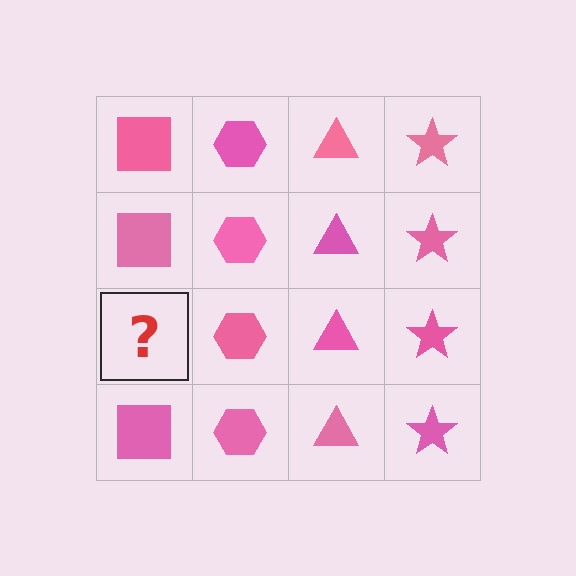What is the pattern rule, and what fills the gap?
The rule is that each column has a consistent shape. The gap should be filled with a pink square.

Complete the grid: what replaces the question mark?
The question mark should be replaced with a pink square.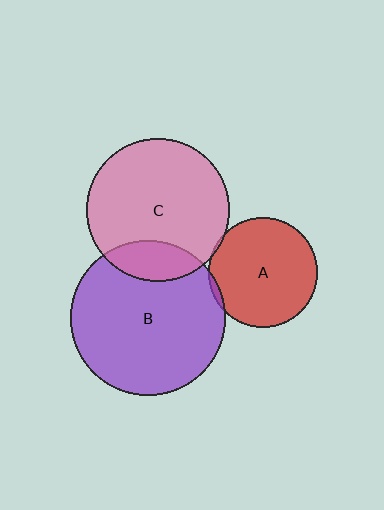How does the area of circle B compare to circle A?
Approximately 2.0 times.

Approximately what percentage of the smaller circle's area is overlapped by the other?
Approximately 20%.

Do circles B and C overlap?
Yes.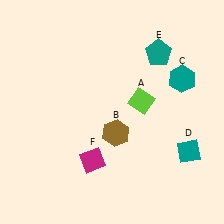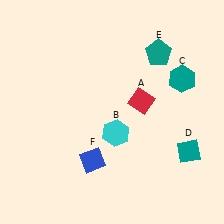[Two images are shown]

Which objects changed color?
A changed from lime to red. B changed from brown to cyan. F changed from magenta to blue.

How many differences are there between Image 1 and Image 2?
There are 3 differences between the two images.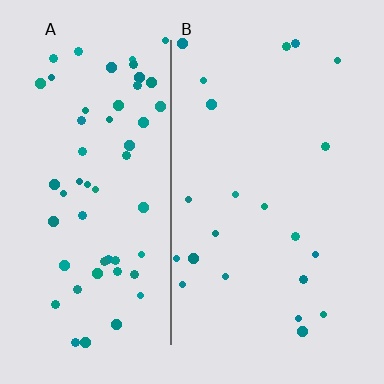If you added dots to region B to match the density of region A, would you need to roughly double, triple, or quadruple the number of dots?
Approximately triple.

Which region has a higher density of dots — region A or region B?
A (the left).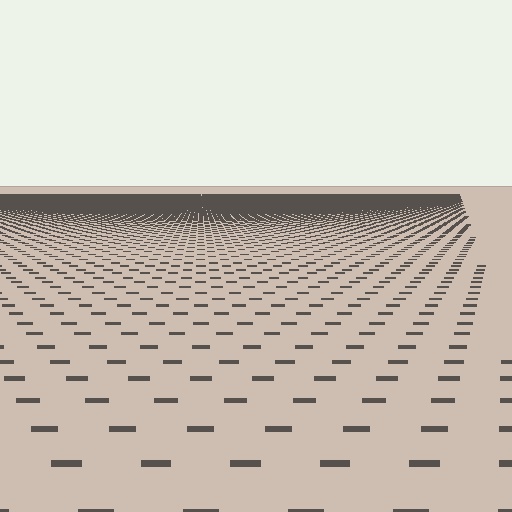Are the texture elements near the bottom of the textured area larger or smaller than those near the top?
Larger. Near the bottom, elements are closer to the viewer and appear at a bigger on-screen size.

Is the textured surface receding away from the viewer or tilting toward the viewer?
The surface is receding away from the viewer. Texture elements get smaller and denser toward the top.